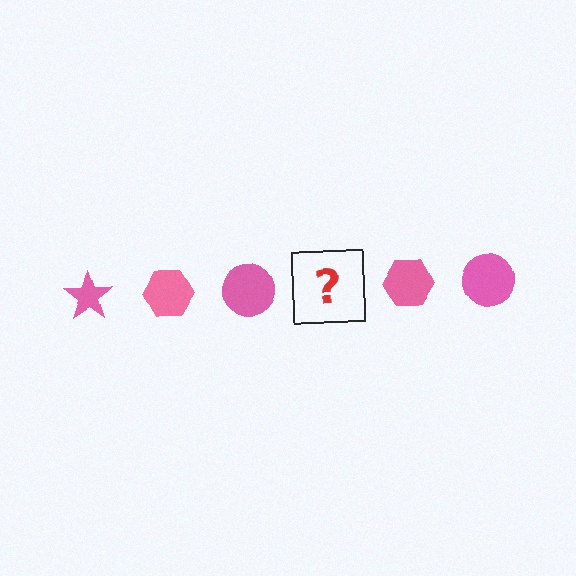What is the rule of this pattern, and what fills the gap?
The rule is that the pattern cycles through star, hexagon, circle shapes in pink. The gap should be filled with a pink star.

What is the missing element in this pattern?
The missing element is a pink star.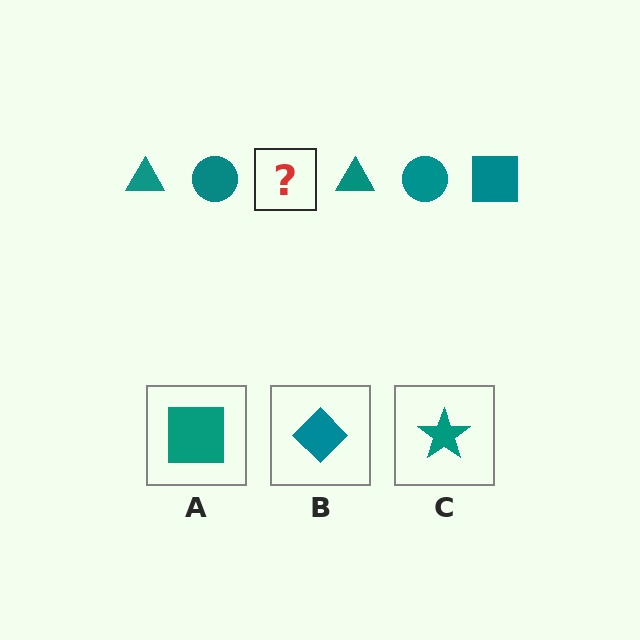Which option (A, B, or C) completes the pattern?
A.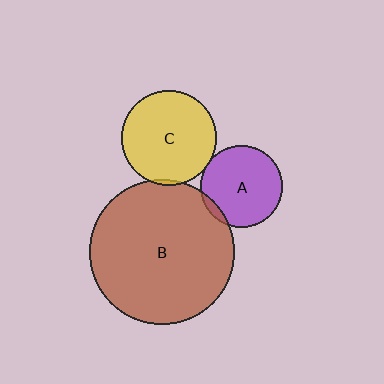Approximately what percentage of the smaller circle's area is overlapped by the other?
Approximately 5%.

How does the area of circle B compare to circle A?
Approximately 3.2 times.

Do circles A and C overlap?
Yes.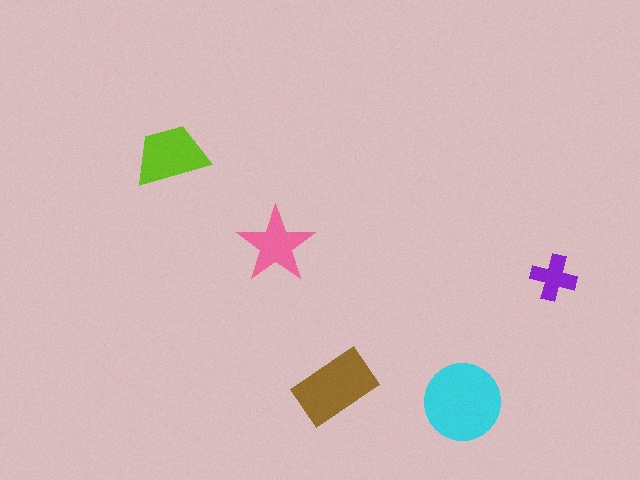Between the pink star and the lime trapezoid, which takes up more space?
The lime trapezoid.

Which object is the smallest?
The purple cross.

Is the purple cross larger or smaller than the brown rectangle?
Smaller.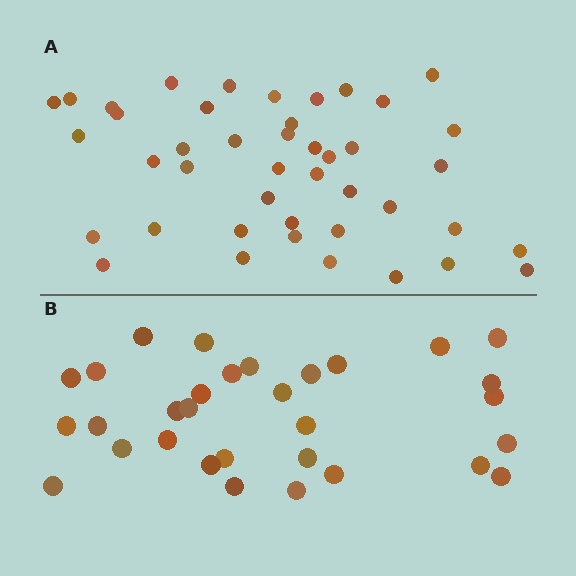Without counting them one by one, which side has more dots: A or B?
Region A (the top region) has more dots.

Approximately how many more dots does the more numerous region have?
Region A has roughly 12 or so more dots than region B.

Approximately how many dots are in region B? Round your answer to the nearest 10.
About 30 dots. (The exact count is 31, which rounds to 30.)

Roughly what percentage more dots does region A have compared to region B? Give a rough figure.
About 40% more.